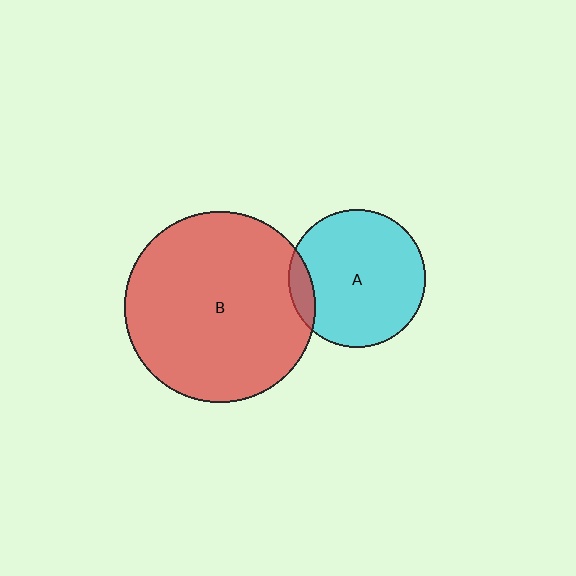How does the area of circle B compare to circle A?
Approximately 1.9 times.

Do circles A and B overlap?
Yes.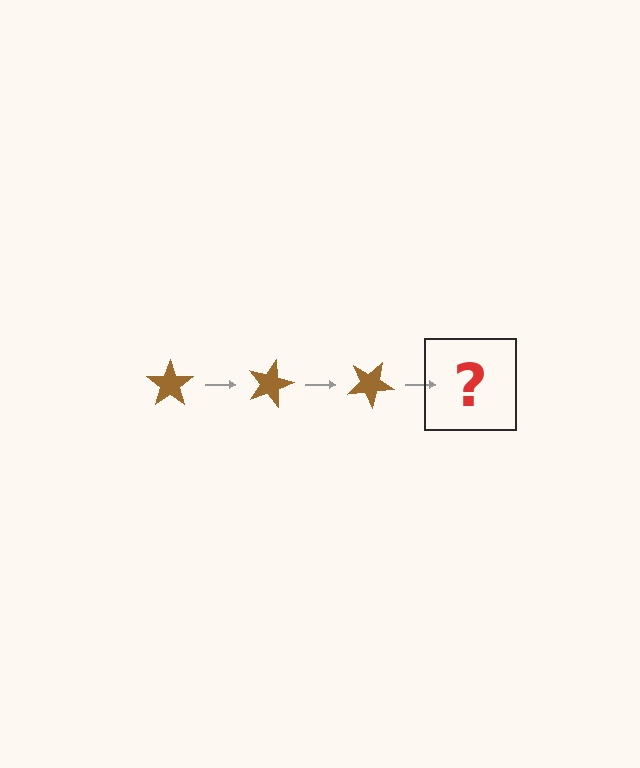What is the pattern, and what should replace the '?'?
The pattern is that the star rotates 15 degrees each step. The '?' should be a brown star rotated 45 degrees.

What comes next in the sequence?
The next element should be a brown star rotated 45 degrees.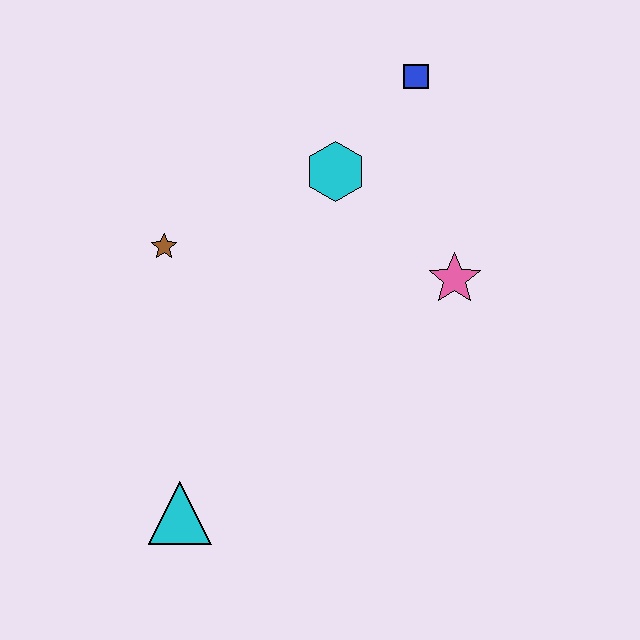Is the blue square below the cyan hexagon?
No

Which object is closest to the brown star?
The cyan hexagon is closest to the brown star.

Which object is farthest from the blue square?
The cyan triangle is farthest from the blue square.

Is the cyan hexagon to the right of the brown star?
Yes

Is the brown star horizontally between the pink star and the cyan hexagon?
No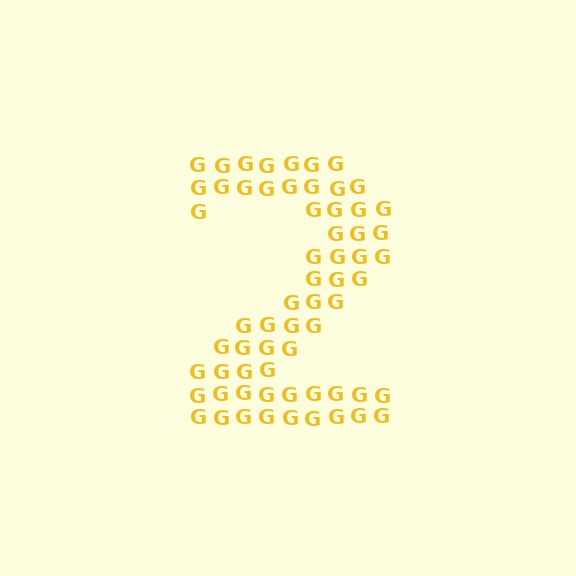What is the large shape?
The large shape is the digit 2.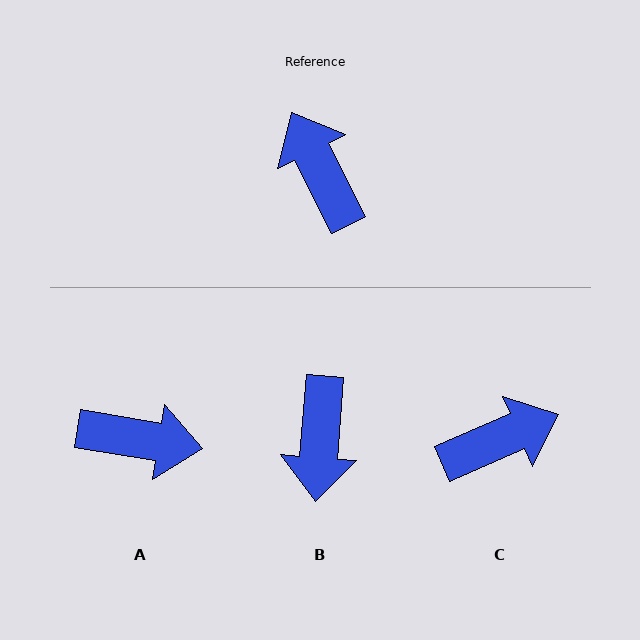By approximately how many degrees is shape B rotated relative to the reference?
Approximately 149 degrees counter-clockwise.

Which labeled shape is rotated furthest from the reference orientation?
B, about 149 degrees away.